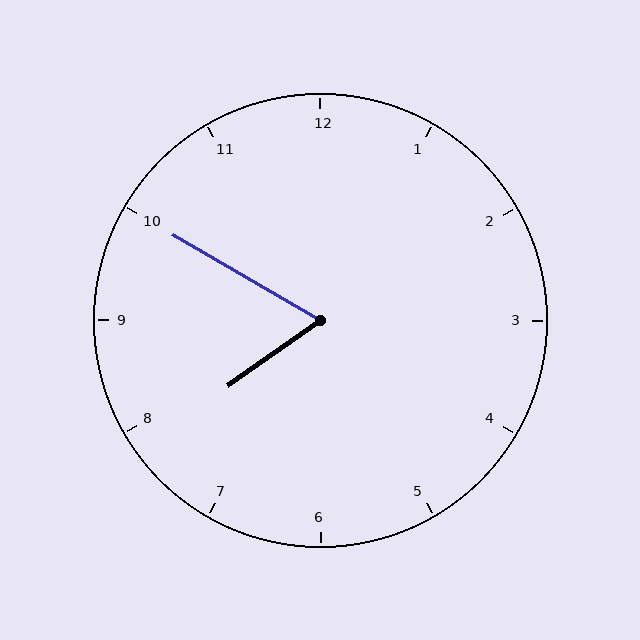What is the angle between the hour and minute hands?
Approximately 65 degrees.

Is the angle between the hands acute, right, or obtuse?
It is acute.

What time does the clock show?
7:50.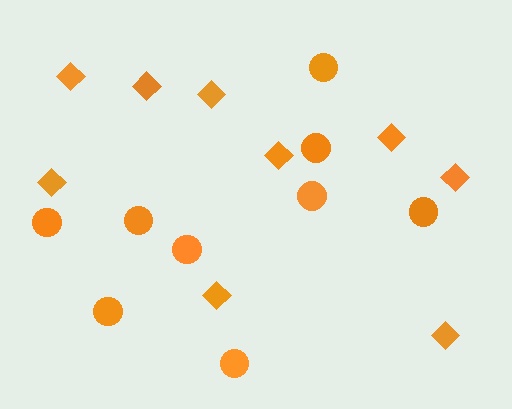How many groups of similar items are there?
There are 2 groups: one group of circles (9) and one group of diamonds (9).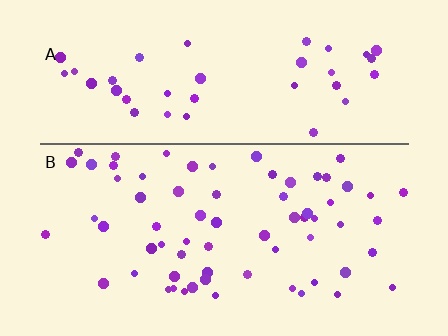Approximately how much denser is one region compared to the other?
Approximately 1.5× — region B over region A.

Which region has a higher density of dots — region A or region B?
B (the bottom).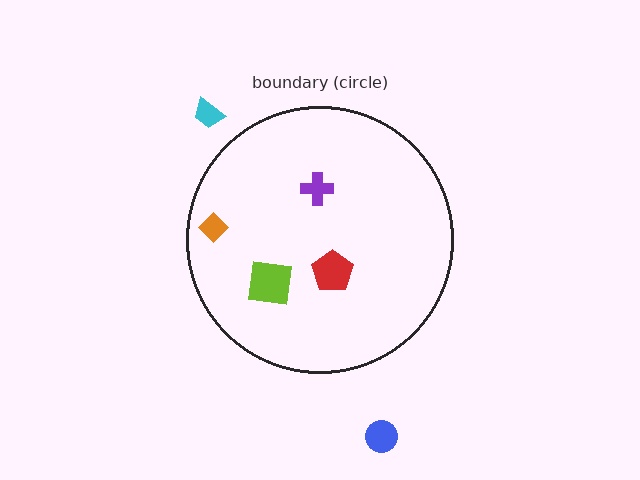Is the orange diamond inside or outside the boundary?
Inside.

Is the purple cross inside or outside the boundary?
Inside.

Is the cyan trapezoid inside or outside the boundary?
Outside.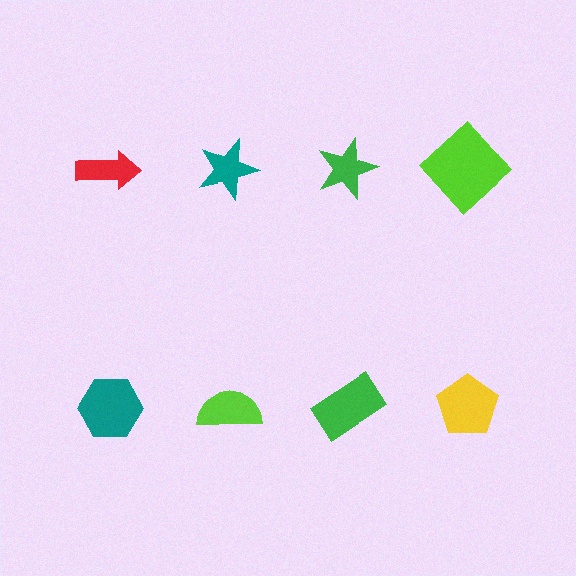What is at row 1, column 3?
A green star.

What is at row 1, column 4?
A lime diamond.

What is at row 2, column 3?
A green rectangle.